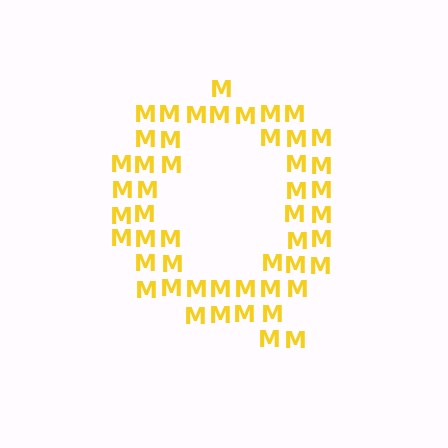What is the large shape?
The large shape is the letter Q.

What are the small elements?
The small elements are letter M's.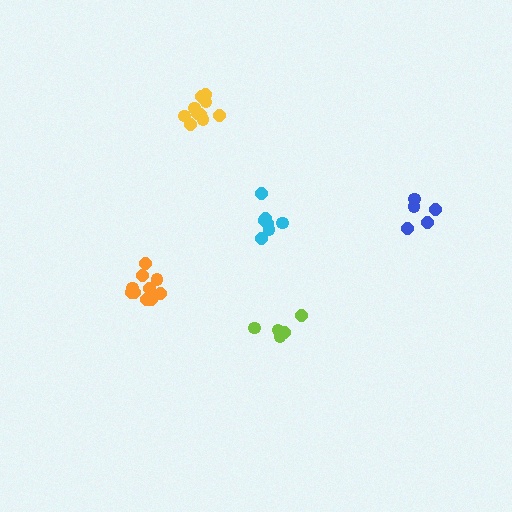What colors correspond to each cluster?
The clusters are colored: lime, orange, blue, yellow, cyan.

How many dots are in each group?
Group 1: 5 dots, Group 2: 10 dots, Group 3: 5 dots, Group 4: 11 dots, Group 5: 7 dots (38 total).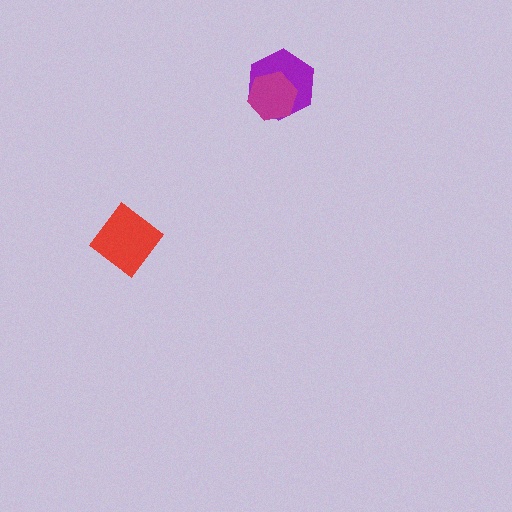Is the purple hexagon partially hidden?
Yes, it is partially covered by another shape.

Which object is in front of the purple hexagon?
The magenta hexagon is in front of the purple hexagon.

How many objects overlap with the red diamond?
0 objects overlap with the red diamond.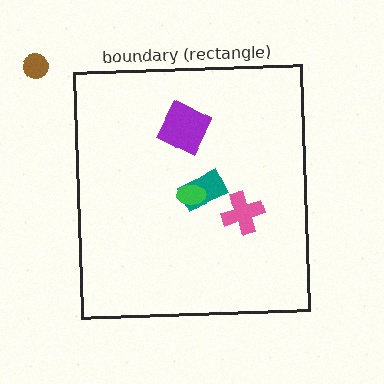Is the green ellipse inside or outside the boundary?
Inside.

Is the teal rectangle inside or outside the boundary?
Inside.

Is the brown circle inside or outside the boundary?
Outside.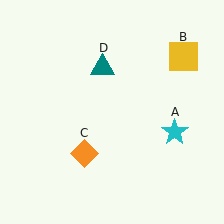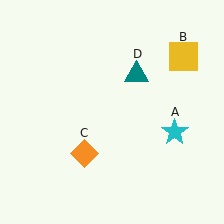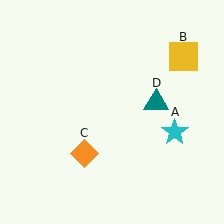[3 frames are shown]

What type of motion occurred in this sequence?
The teal triangle (object D) rotated clockwise around the center of the scene.